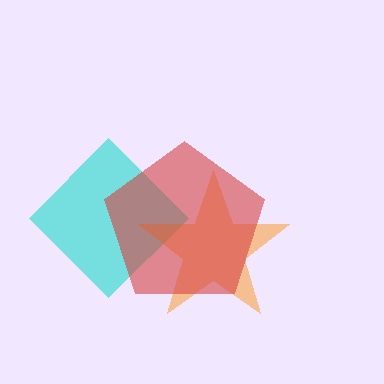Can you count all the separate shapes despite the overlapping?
Yes, there are 3 separate shapes.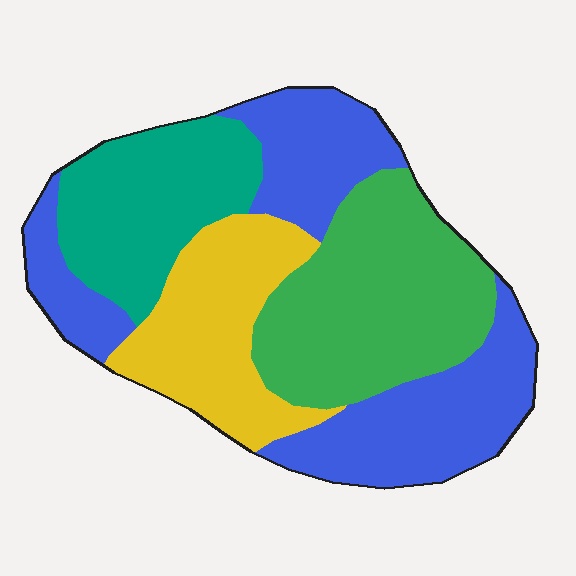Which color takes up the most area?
Blue, at roughly 35%.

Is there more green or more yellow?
Green.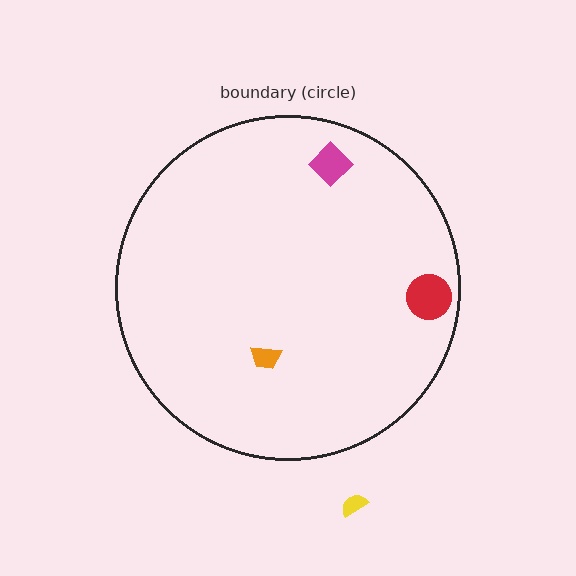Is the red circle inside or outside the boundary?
Inside.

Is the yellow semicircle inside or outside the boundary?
Outside.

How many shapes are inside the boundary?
3 inside, 1 outside.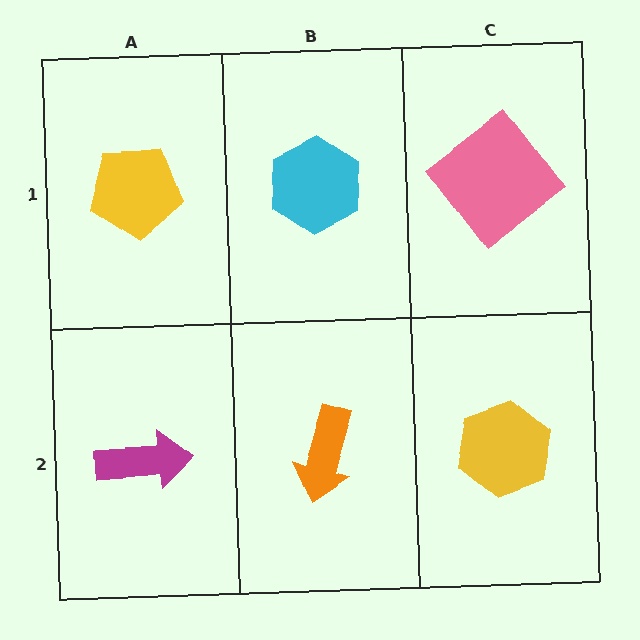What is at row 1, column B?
A cyan hexagon.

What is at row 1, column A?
A yellow pentagon.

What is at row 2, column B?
An orange arrow.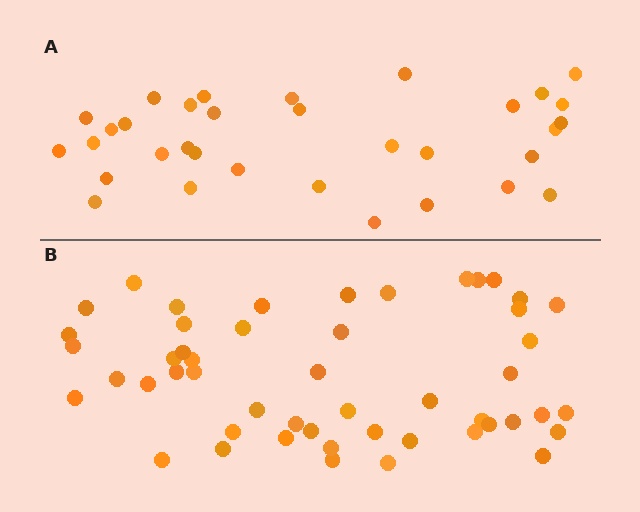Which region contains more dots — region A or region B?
Region B (the bottom region) has more dots.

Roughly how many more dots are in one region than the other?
Region B has approximately 15 more dots than region A.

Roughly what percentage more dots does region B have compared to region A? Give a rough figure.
About 50% more.